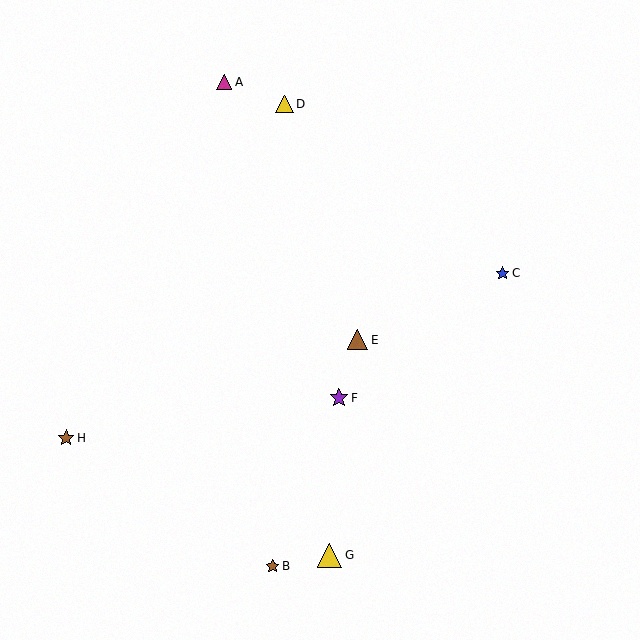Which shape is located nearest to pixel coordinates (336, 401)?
The purple star (labeled F) at (339, 398) is nearest to that location.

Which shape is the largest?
The yellow triangle (labeled G) is the largest.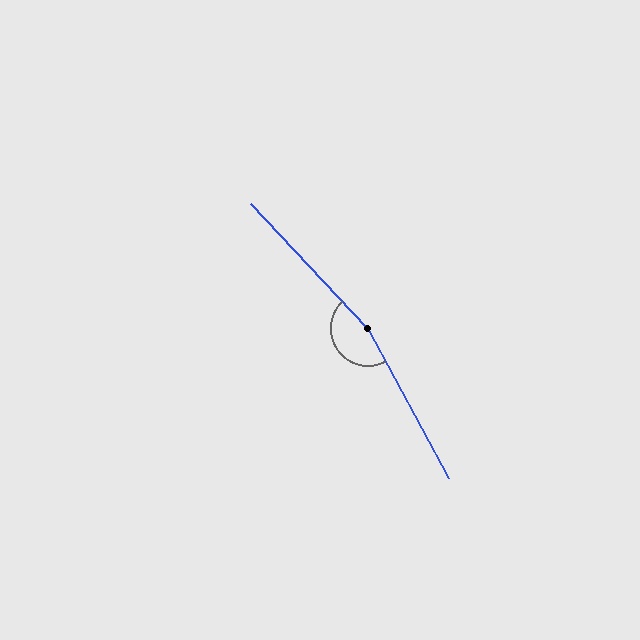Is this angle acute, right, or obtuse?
It is obtuse.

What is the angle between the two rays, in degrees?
Approximately 165 degrees.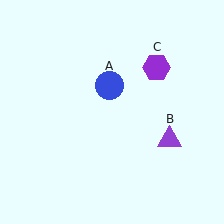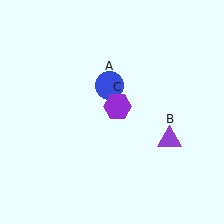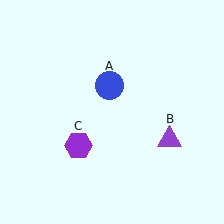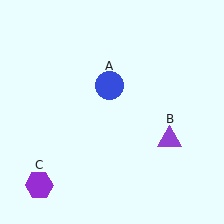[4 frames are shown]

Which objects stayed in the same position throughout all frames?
Blue circle (object A) and purple triangle (object B) remained stationary.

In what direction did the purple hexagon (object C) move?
The purple hexagon (object C) moved down and to the left.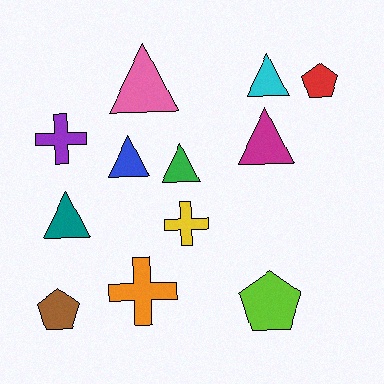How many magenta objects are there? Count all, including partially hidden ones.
There is 1 magenta object.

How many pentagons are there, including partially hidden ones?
There are 3 pentagons.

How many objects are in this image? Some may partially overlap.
There are 12 objects.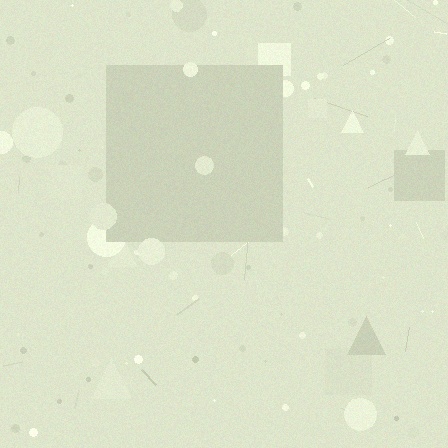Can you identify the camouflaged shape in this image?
The camouflaged shape is a square.